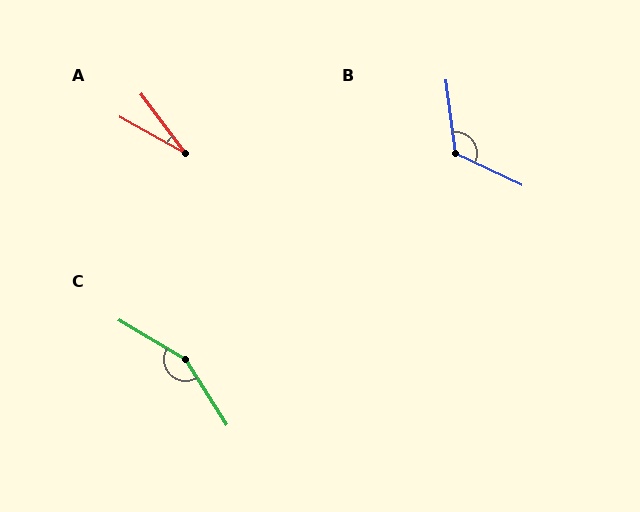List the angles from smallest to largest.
A (24°), B (123°), C (153°).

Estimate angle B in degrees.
Approximately 123 degrees.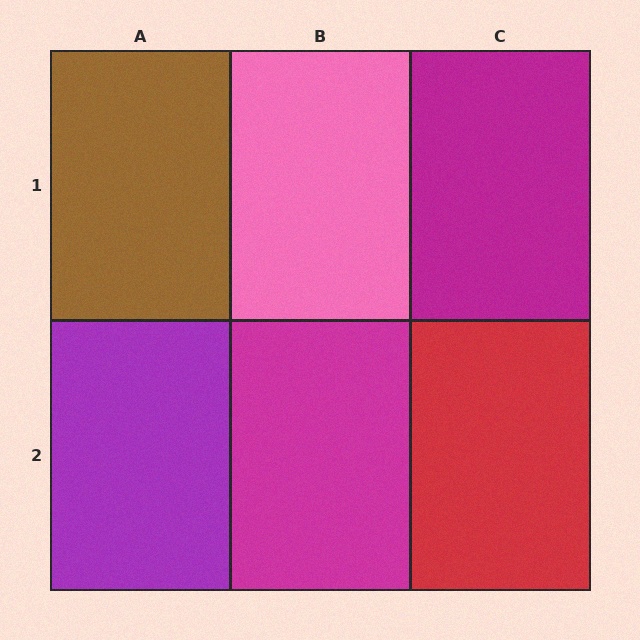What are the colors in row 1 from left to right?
Brown, pink, magenta.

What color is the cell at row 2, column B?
Magenta.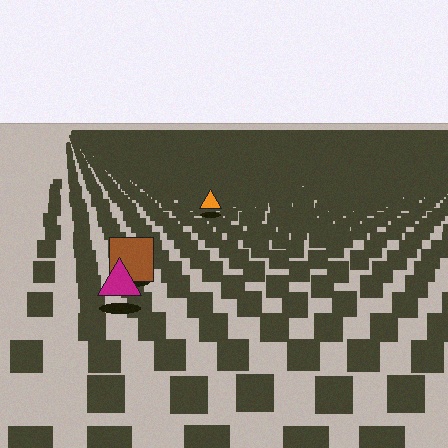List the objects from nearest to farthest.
From nearest to farthest: the magenta triangle, the brown square, the orange triangle.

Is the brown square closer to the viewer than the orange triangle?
Yes. The brown square is closer — you can tell from the texture gradient: the ground texture is coarser near it.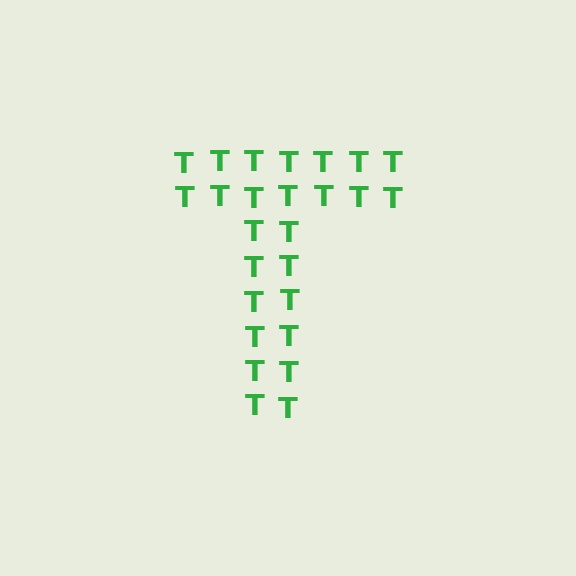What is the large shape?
The large shape is the letter T.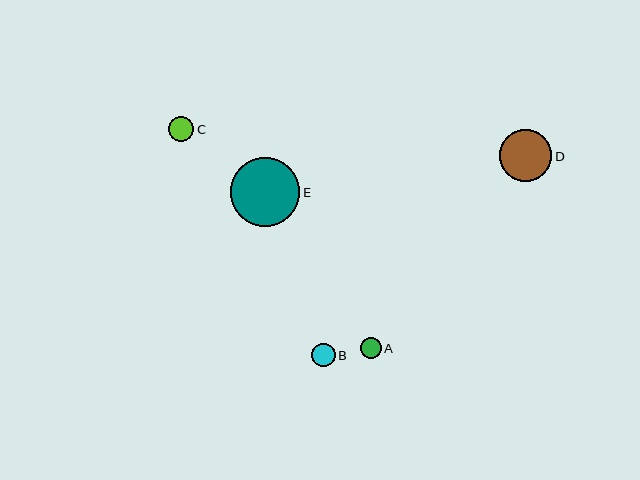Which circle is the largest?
Circle E is the largest with a size of approximately 69 pixels.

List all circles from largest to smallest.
From largest to smallest: E, D, C, B, A.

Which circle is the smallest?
Circle A is the smallest with a size of approximately 21 pixels.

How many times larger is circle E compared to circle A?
Circle E is approximately 3.4 times the size of circle A.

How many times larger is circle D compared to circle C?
Circle D is approximately 2.1 times the size of circle C.